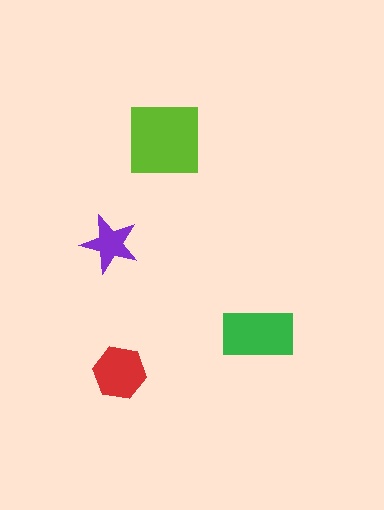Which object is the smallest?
The purple star.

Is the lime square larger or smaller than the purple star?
Larger.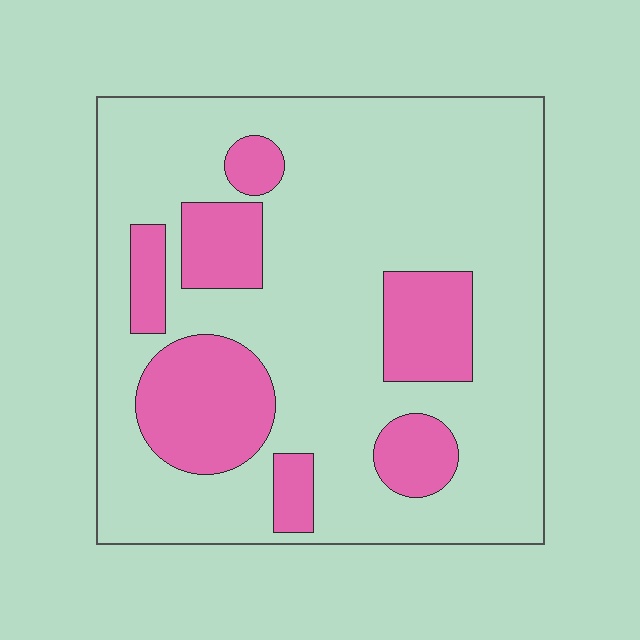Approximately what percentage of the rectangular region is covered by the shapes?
Approximately 25%.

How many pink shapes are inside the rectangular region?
7.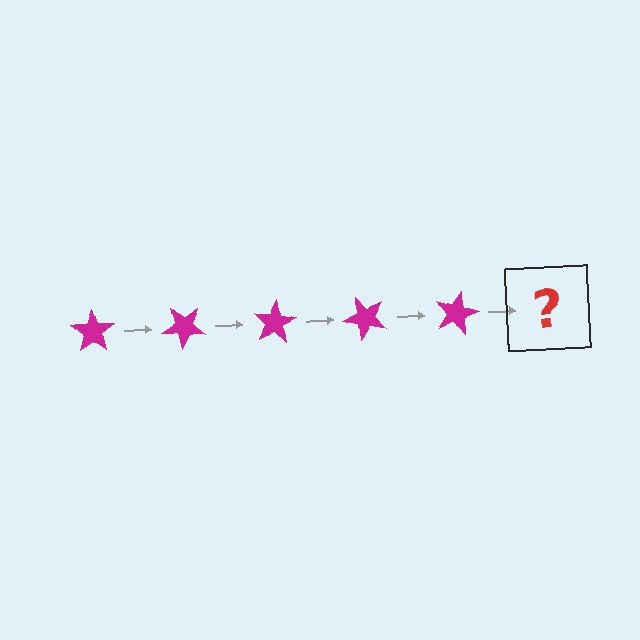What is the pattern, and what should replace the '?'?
The pattern is that the star rotates 40 degrees each step. The '?' should be a magenta star rotated 200 degrees.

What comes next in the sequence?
The next element should be a magenta star rotated 200 degrees.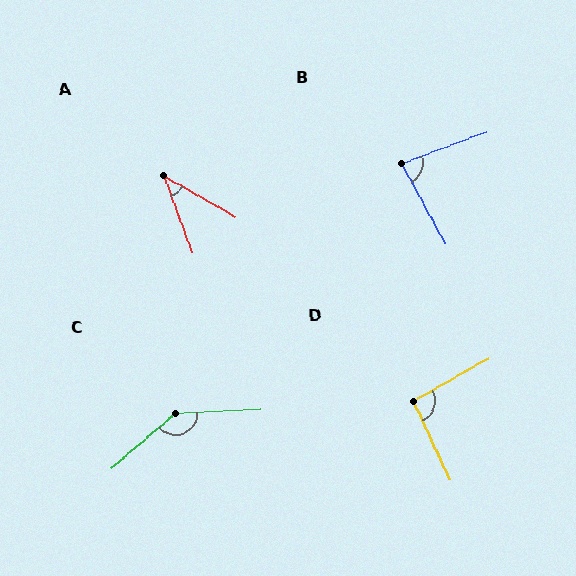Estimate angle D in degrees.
Approximately 95 degrees.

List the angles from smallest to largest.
A (40°), B (82°), D (95°), C (143°).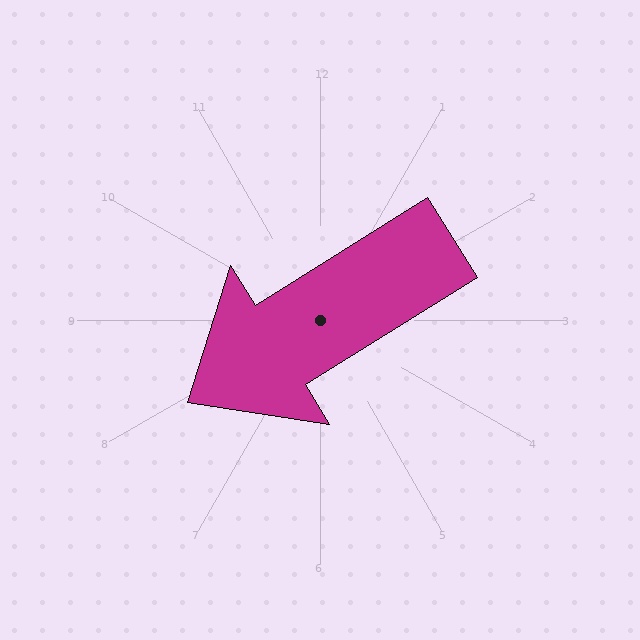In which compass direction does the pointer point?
Southwest.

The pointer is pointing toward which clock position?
Roughly 8 o'clock.